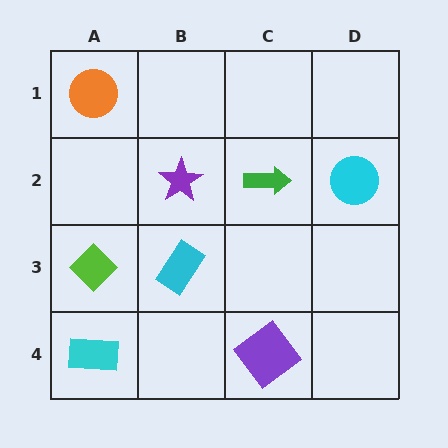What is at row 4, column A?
A cyan rectangle.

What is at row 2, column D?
A cyan circle.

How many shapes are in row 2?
3 shapes.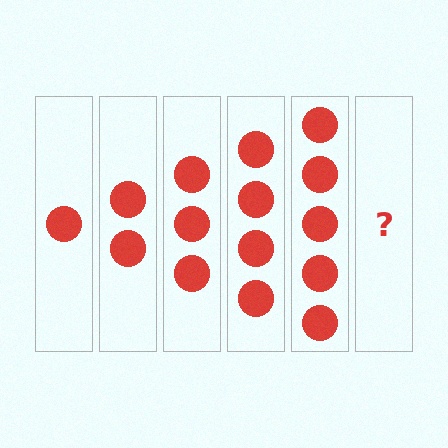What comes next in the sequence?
The next element should be 6 circles.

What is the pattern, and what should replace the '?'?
The pattern is that each step adds one more circle. The '?' should be 6 circles.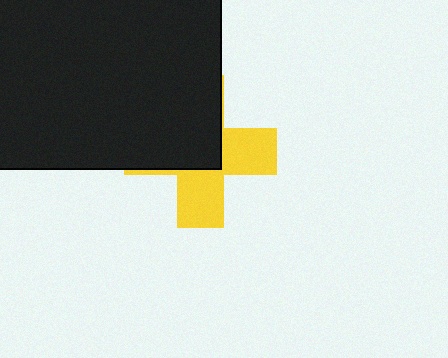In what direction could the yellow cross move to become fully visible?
The yellow cross could move toward the lower-right. That would shift it out from behind the black rectangle entirely.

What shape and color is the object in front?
The object in front is a black rectangle.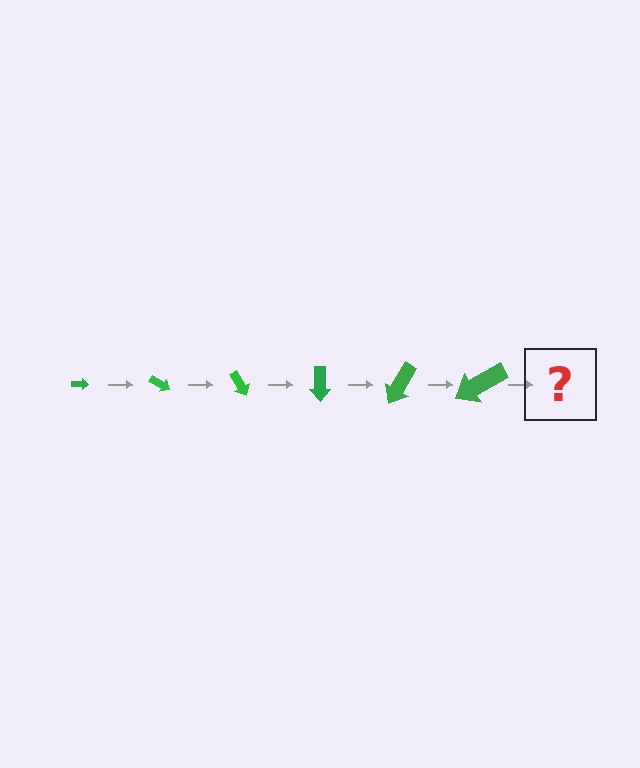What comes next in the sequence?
The next element should be an arrow, larger than the previous one and rotated 180 degrees from the start.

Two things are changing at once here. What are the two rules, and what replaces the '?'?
The two rules are that the arrow grows larger each step and it rotates 30 degrees each step. The '?' should be an arrow, larger than the previous one and rotated 180 degrees from the start.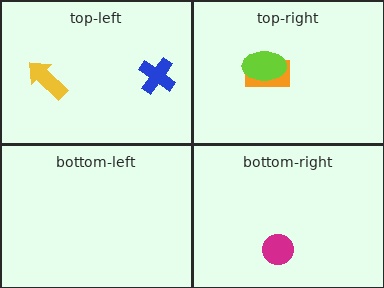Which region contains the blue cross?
The top-left region.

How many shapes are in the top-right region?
2.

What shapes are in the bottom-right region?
The magenta circle.